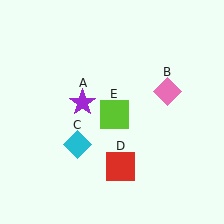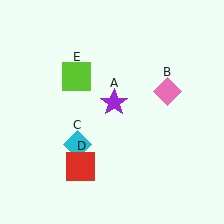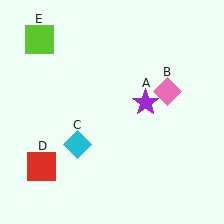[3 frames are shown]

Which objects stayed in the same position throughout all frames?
Pink diamond (object B) and cyan diamond (object C) remained stationary.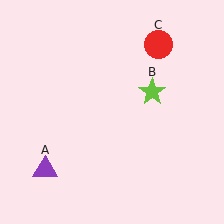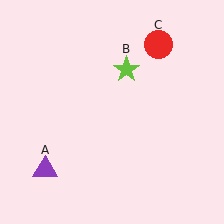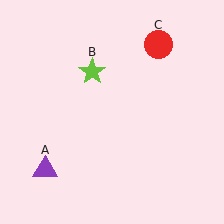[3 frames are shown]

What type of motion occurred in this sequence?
The lime star (object B) rotated counterclockwise around the center of the scene.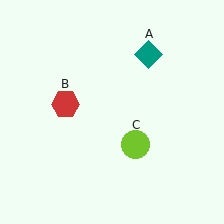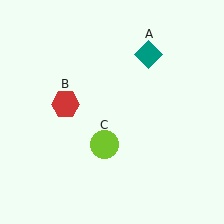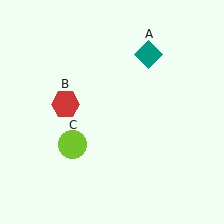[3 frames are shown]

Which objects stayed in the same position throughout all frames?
Teal diamond (object A) and red hexagon (object B) remained stationary.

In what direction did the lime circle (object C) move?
The lime circle (object C) moved left.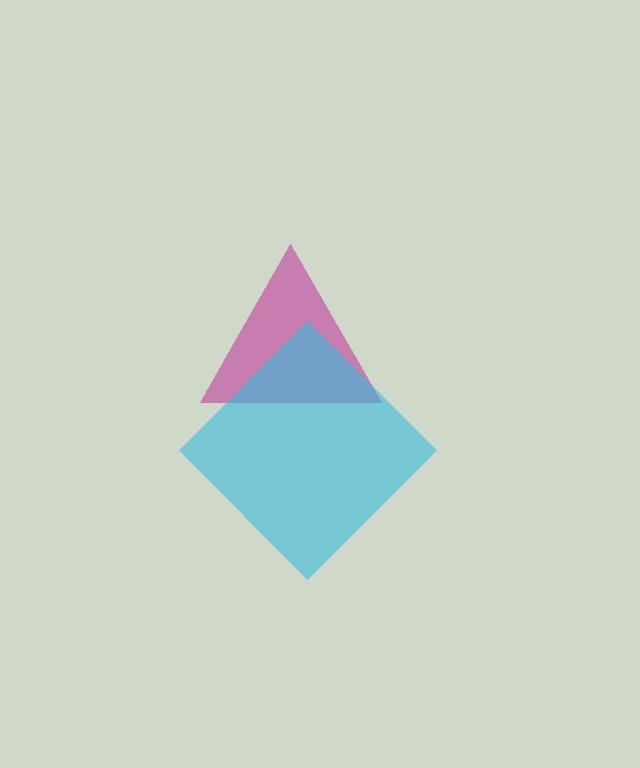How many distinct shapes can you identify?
There are 2 distinct shapes: a magenta triangle, a cyan diamond.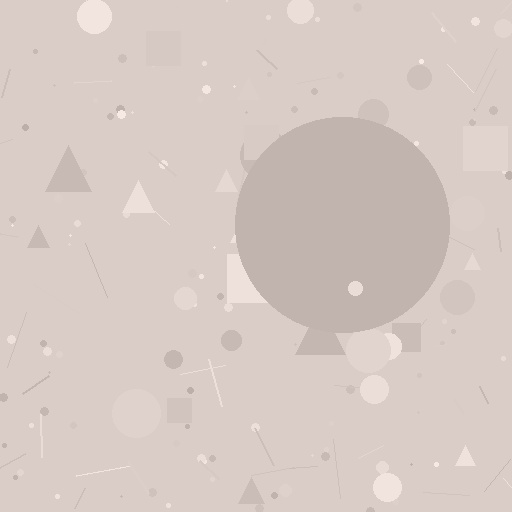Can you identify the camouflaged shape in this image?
The camouflaged shape is a circle.